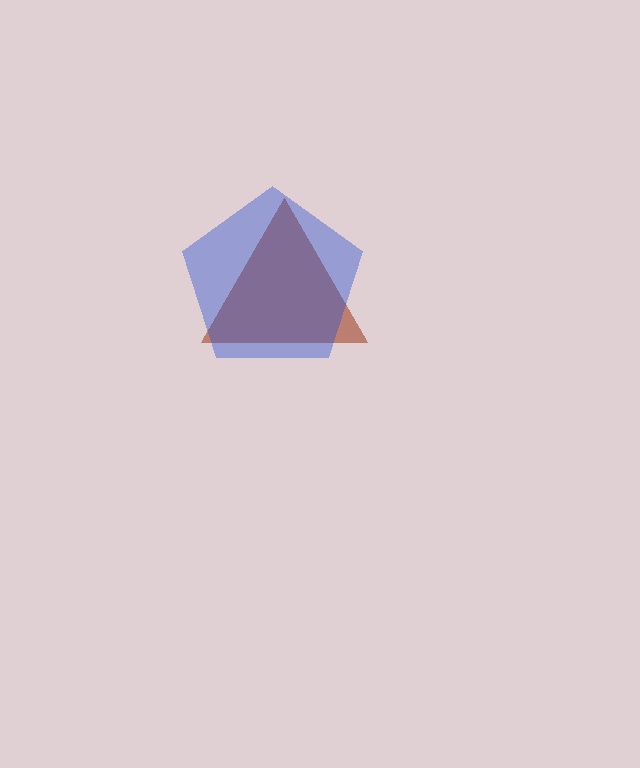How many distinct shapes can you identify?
There are 2 distinct shapes: a brown triangle, a blue pentagon.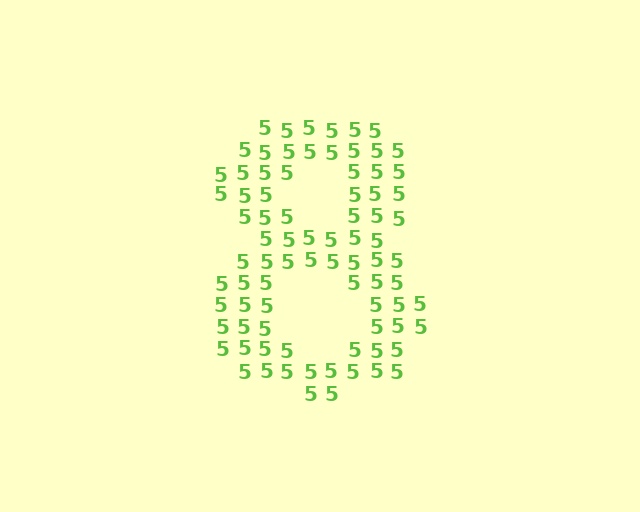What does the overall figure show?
The overall figure shows the digit 8.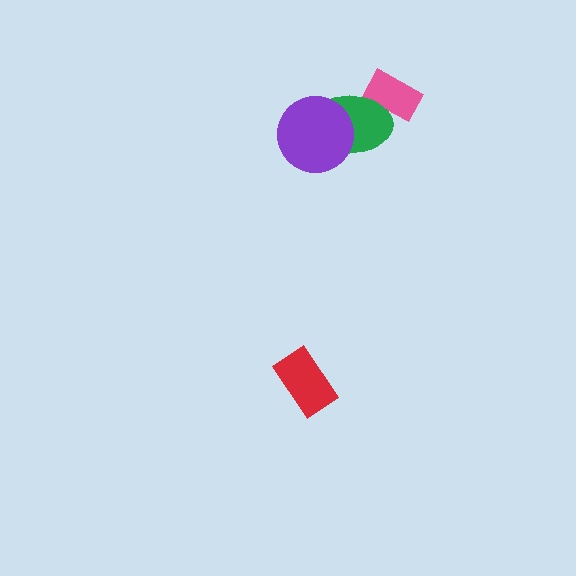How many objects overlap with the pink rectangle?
1 object overlaps with the pink rectangle.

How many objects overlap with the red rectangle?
0 objects overlap with the red rectangle.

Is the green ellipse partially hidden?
Yes, it is partially covered by another shape.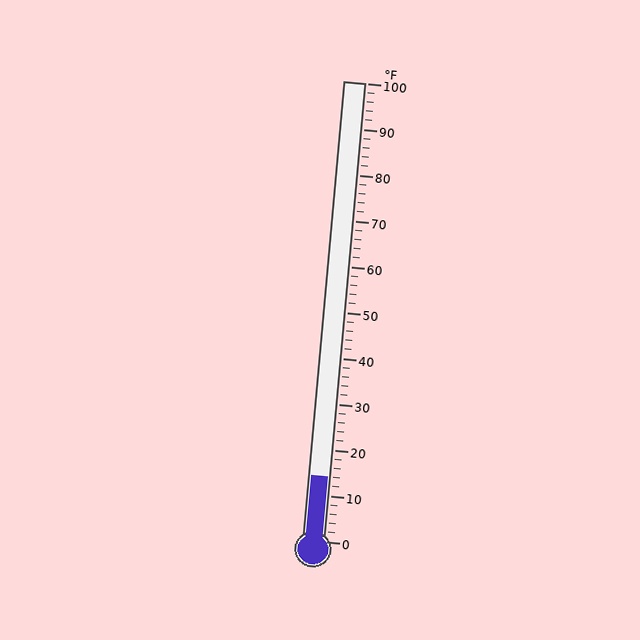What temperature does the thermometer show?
The thermometer shows approximately 14°F.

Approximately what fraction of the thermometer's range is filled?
The thermometer is filled to approximately 15% of its range.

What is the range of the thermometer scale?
The thermometer scale ranges from 0°F to 100°F.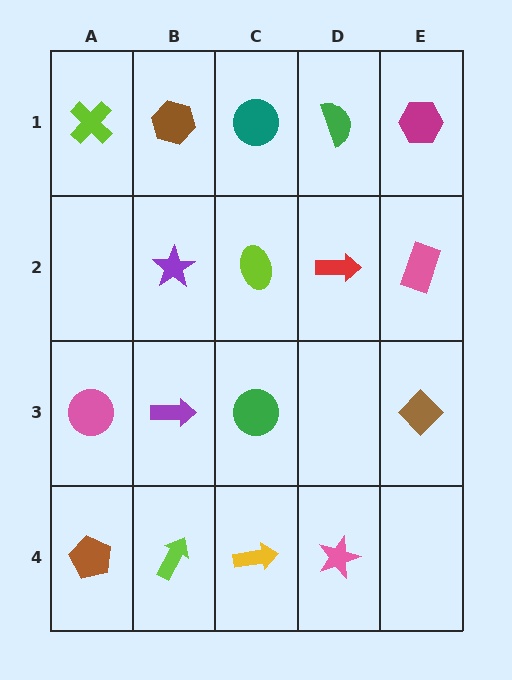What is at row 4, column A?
A brown pentagon.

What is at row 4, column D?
A pink star.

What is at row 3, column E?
A brown diamond.